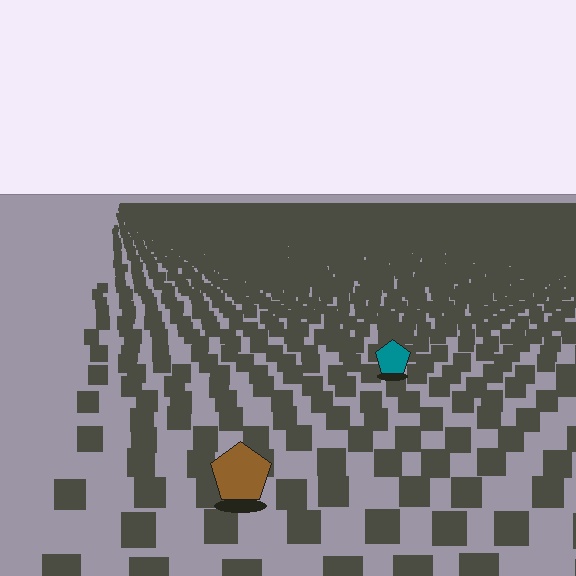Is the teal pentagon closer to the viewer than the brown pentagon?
No. The brown pentagon is closer — you can tell from the texture gradient: the ground texture is coarser near it.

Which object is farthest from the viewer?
The teal pentagon is farthest from the viewer. It appears smaller and the ground texture around it is denser.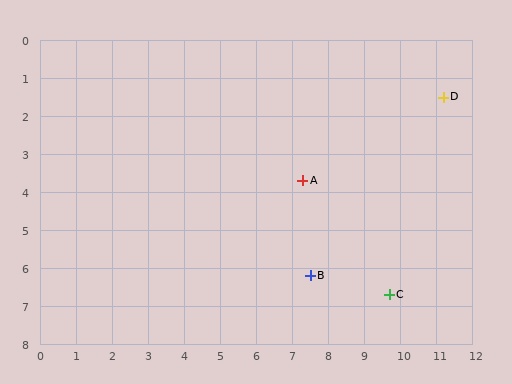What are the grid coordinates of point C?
Point C is at approximately (9.7, 6.7).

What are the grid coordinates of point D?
Point D is at approximately (11.2, 1.5).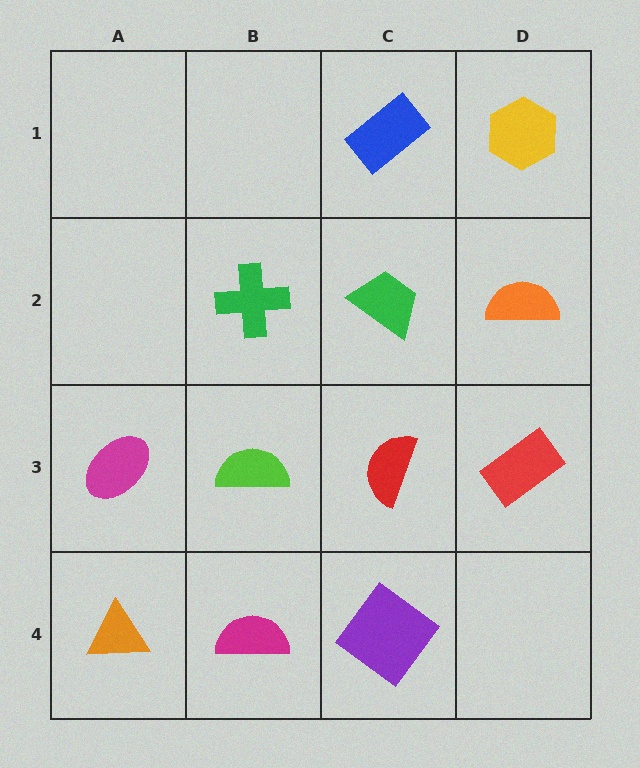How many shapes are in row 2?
3 shapes.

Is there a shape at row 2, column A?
No, that cell is empty.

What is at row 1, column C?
A blue rectangle.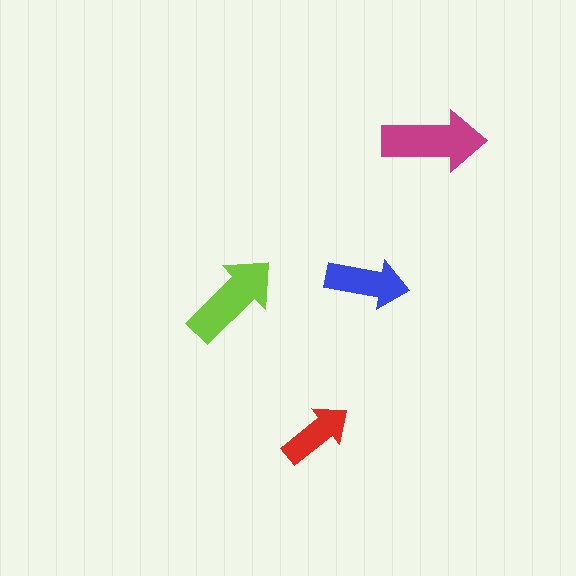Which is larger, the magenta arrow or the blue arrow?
The magenta one.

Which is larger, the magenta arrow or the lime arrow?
The magenta one.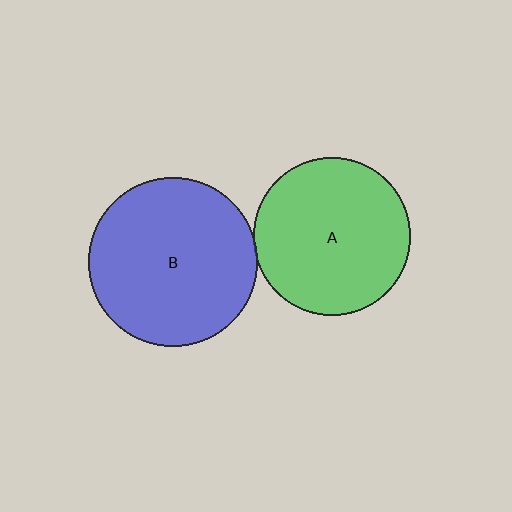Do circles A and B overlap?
Yes.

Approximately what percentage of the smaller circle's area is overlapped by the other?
Approximately 5%.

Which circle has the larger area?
Circle B (blue).